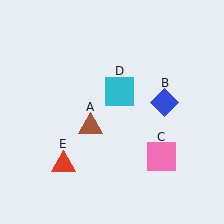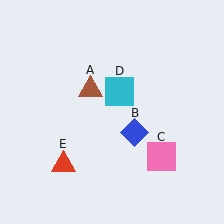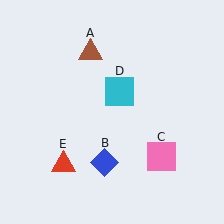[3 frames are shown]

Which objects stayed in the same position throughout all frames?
Pink square (object C) and cyan square (object D) and red triangle (object E) remained stationary.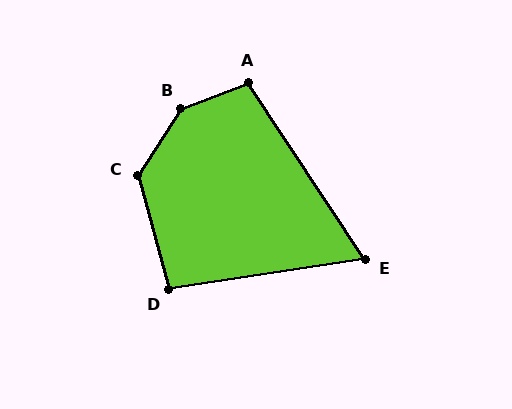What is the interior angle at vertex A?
Approximately 102 degrees (obtuse).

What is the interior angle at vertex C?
Approximately 132 degrees (obtuse).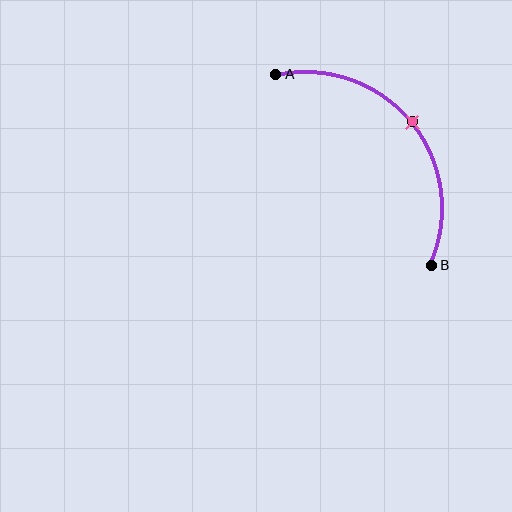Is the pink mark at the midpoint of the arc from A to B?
Yes. The pink mark lies on the arc at equal arc-length from both A and B — it is the arc midpoint.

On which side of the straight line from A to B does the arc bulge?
The arc bulges above and to the right of the straight line connecting A and B.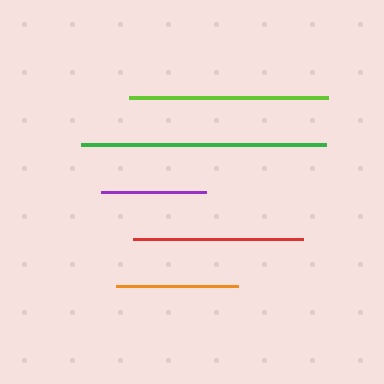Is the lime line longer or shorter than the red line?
The lime line is longer than the red line.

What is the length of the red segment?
The red segment is approximately 170 pixels long.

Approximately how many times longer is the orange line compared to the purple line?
The orange line is approximately 1.2 times the length of the purple line.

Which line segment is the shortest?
The purple line is the shortest at approximately 105 pixels.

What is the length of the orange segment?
The orange segment is approximately 121 pixels long.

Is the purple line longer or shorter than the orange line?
The orange line is longer than the purple line.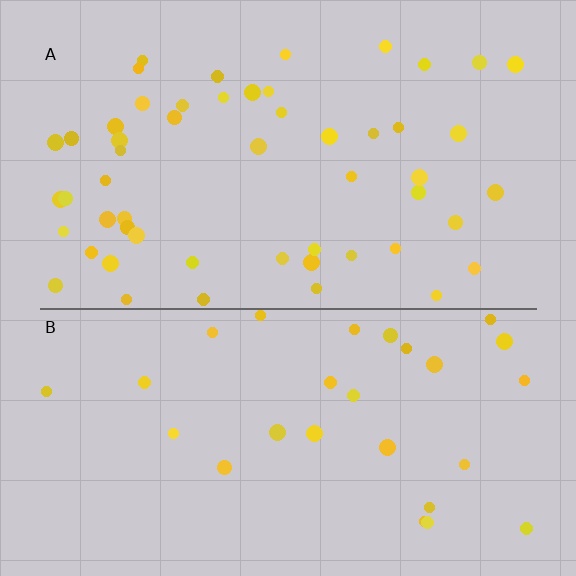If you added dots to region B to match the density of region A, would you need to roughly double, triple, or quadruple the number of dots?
Approximately double.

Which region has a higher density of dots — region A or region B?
A (the top).